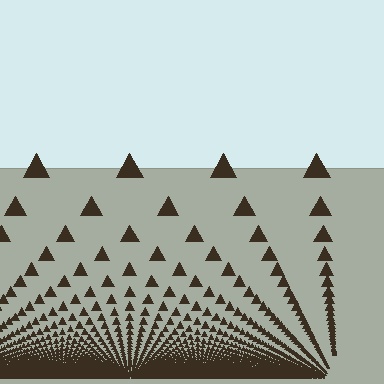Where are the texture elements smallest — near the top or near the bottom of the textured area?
Near the bottom.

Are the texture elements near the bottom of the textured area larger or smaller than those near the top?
Smaller. The gradient is inverted — elements near the bottom are smaller and denser.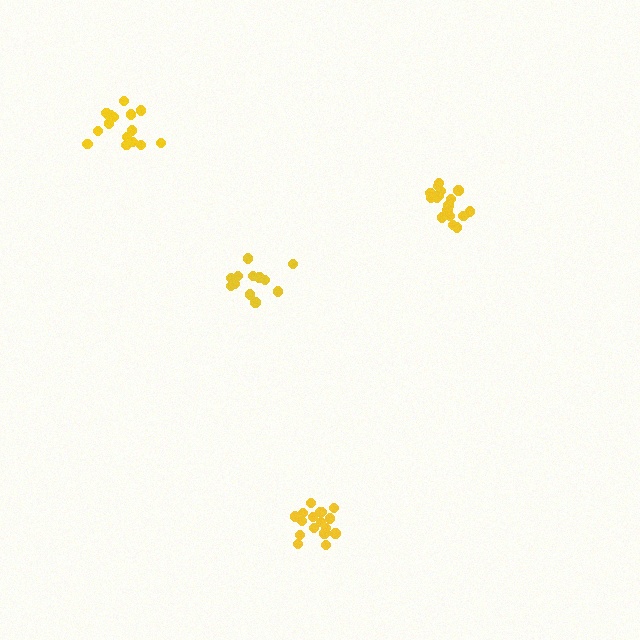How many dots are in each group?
Group 1: 13 dots, Group 2: 16 dots, Group 3: 17 dots, Group 4: 17 dots (63 total).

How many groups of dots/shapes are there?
There are 4 groups.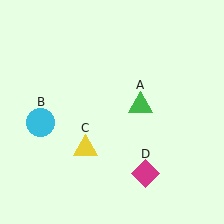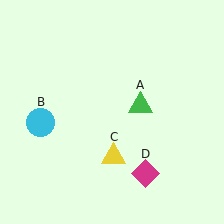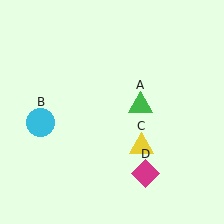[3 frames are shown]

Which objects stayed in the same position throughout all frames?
Green triangle (object A) and cyan circle (object B) and magenta diamond (object D) remained stationary.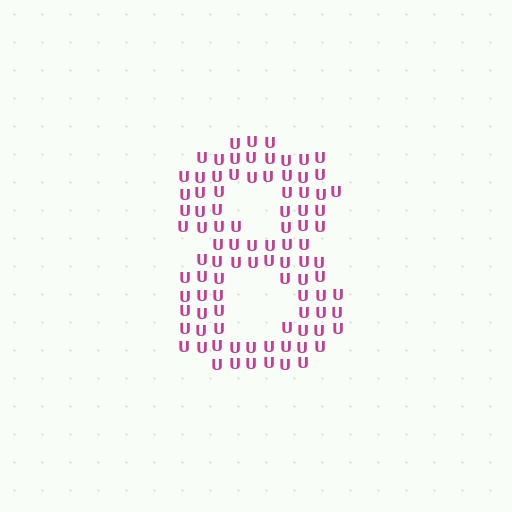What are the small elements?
The small elements are letter U's.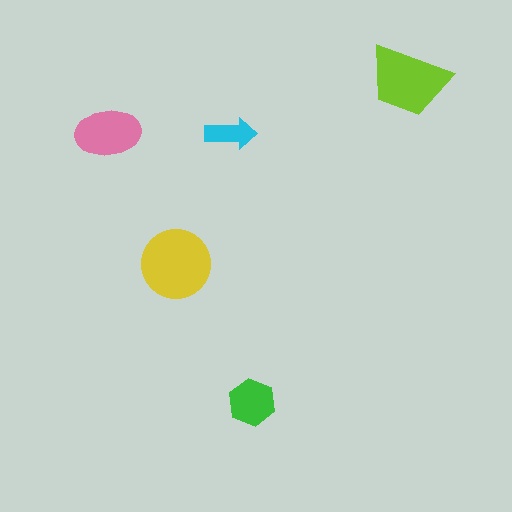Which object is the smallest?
The cyan arrow.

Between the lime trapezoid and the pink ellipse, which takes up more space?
The lime trapezoid.